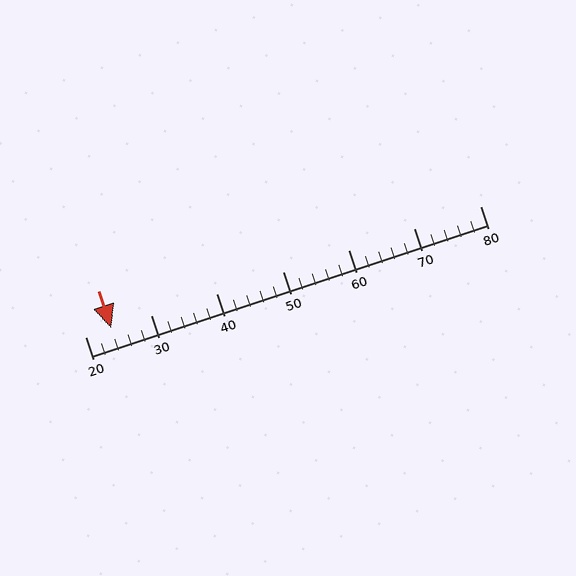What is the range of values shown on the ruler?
The ruler shows values from 20 to 80.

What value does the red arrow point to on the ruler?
The red arrow points to approximately 24.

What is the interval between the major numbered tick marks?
The major tick marks are spaced 10 units apart.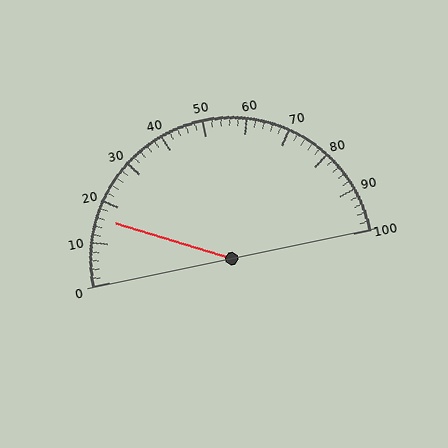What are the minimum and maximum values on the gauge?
The gauge ranges from 0 to 100.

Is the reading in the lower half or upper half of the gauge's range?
The reading is in the lower half of the range (0 to 100).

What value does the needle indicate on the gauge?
The needle indicates approximately 16.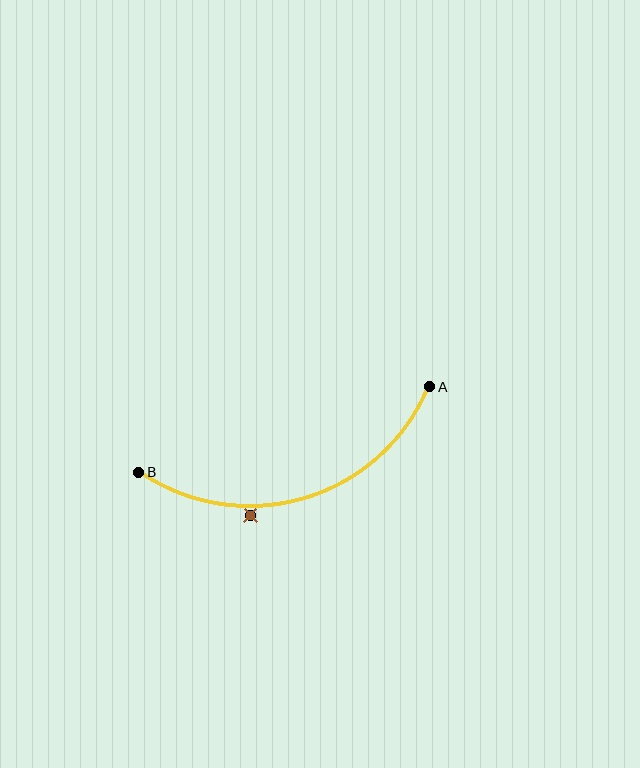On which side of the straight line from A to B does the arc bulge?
The arc bulges below the straight line connecting A and B.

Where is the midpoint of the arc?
The arc midpoint is the point on the curve farthest from the straight line joining A and B. It sits below that line.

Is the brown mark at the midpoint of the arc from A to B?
No — the brown mark does not lie on the arc at all. It sits slightly outside the curve.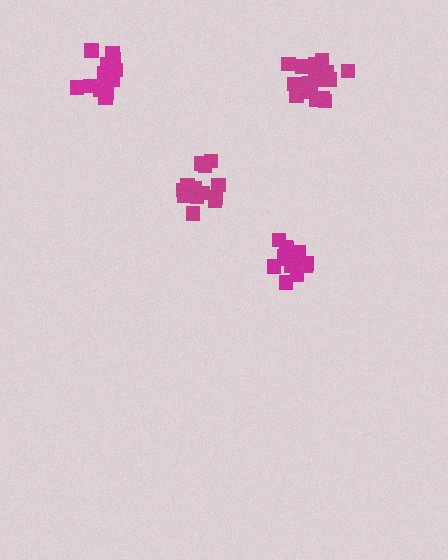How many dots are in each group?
Group 1: 14 dots, Group 2: 19 dots, Group 3: 14 dots, Group 4: 15 dots (62 total).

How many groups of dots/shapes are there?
There are 4 groups.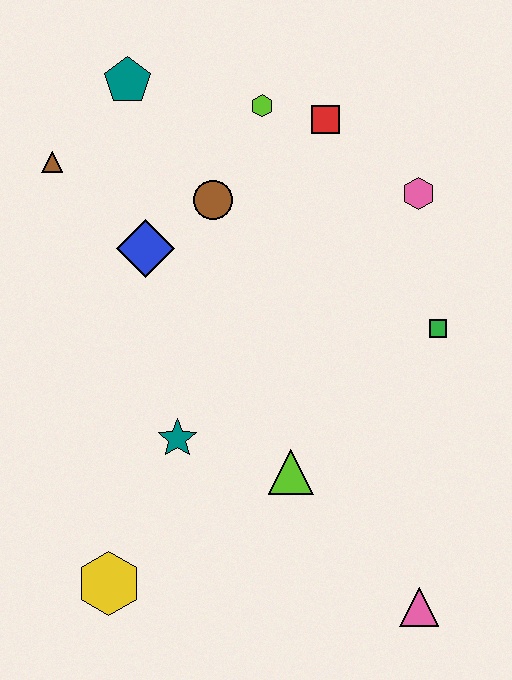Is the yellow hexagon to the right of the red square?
No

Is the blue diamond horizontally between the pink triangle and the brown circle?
No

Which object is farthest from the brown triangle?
The pink triangle is farthest from the brown triangle.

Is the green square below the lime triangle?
No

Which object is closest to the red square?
The lime hexagon is closest to the red square.